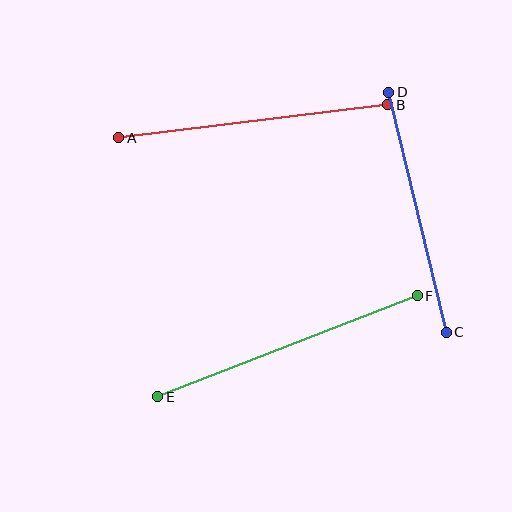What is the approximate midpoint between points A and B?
The midpoint is at approximately (253, 121) pixels.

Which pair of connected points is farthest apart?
Points E and F are farthest apart.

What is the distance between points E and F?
The distance is approximately 279 pixels.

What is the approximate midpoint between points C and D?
The midpoint is at approximately (418, 212) pixels.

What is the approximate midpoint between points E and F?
The midpoint is at approximately (287, 346) pixels.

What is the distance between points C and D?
The distance is approximately 247 pixels.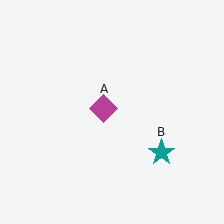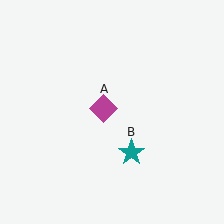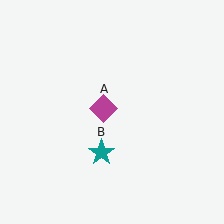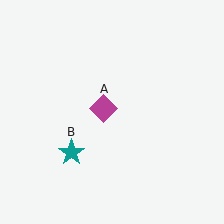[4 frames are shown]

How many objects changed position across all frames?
1 object changed position: teal star (object B).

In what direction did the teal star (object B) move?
The teal star (object B) moved left.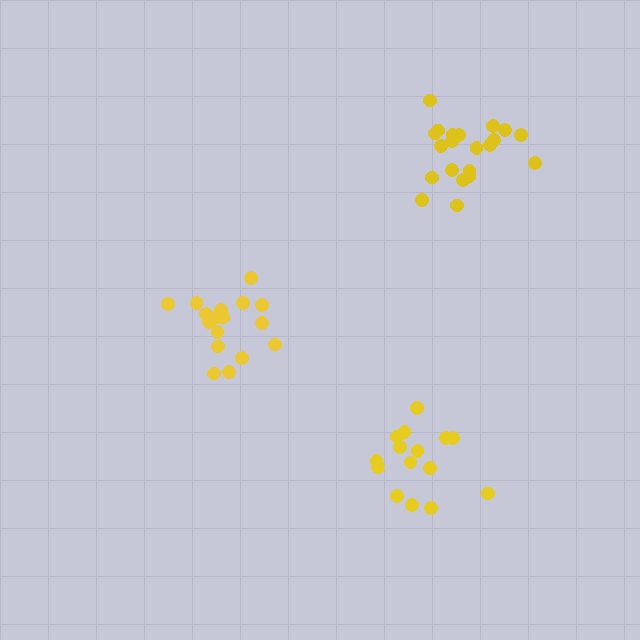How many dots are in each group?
Group 1: 21 dots, Group 2: 18 dots, Group 3: 15 dots (54 total).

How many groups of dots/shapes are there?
There are 3 groups.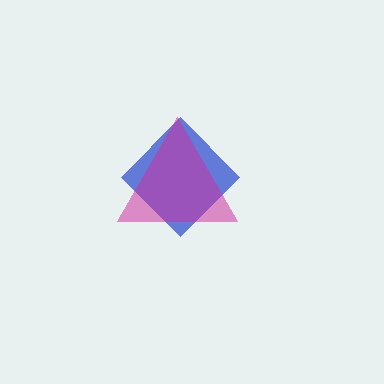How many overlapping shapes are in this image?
There are 2 overlapping shapes in the image.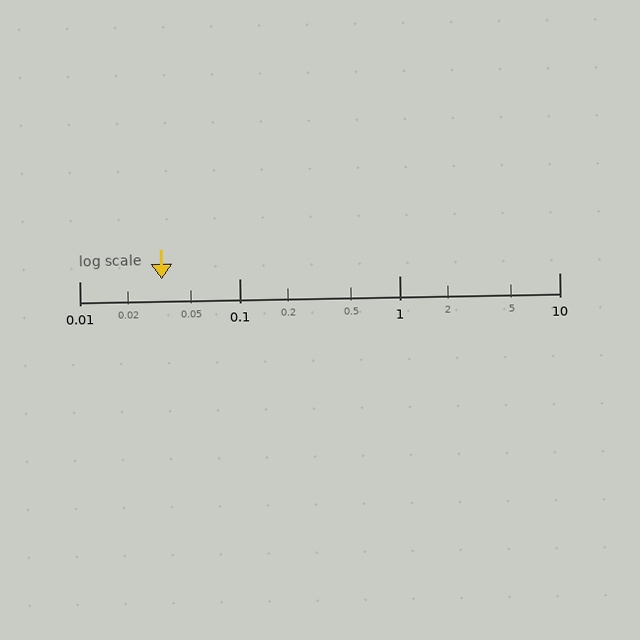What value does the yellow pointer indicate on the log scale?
The pointer indicates approximately 0.033.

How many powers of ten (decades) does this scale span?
The scale spans 3 decades, from 0.01 to 10.